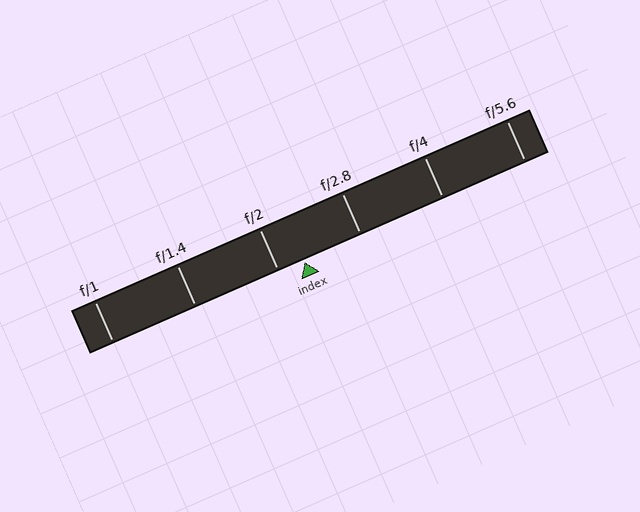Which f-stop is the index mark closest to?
The index mark is closest to f/2.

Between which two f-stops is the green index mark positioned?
The index mark is between f/2 and f/2.8.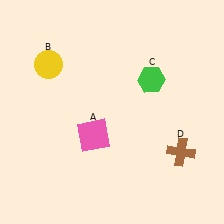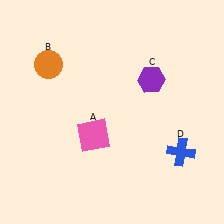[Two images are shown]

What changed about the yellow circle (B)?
In Image 1, B is yellow. In Image 2, it changed to orange.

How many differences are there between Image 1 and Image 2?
There are 3 differences between the two images.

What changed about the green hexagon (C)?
In Image 1, C is green. In Image 2, it changed to purple.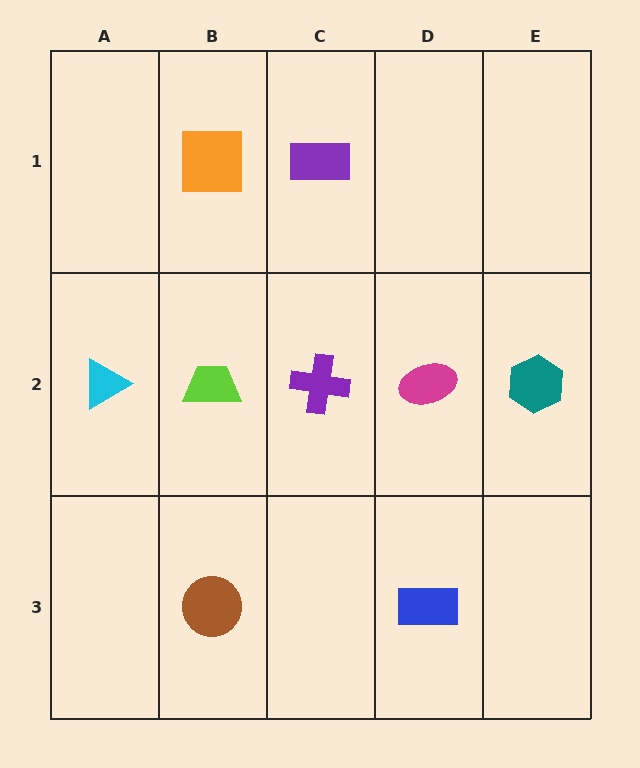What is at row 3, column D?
A blue rectangle.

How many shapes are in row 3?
2 shapes.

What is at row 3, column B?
A brown circle.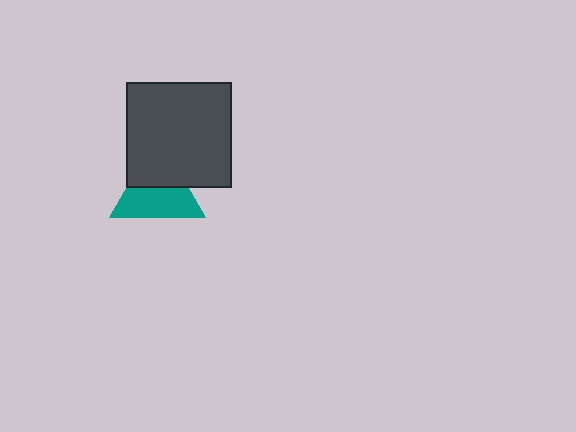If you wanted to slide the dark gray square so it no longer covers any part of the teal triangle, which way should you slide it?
Slide it up — that is the most direct way to separate the two shapes.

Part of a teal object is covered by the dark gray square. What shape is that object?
It is a triangle.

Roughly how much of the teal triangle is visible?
About half of it is visible (roughly 59%).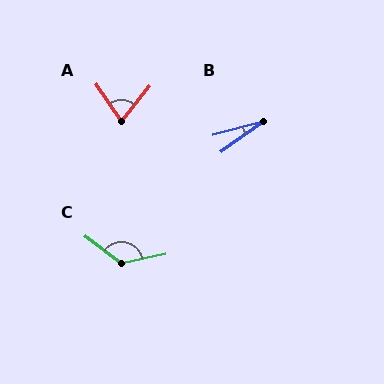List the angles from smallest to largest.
B (20°), A (73°), C (130°).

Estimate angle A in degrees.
Approximately 73 degrees.